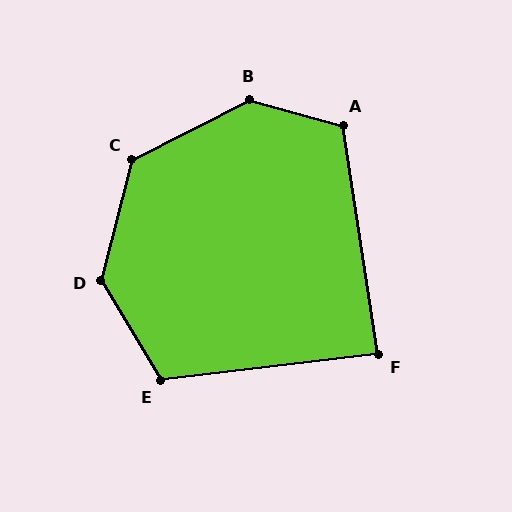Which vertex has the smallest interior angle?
F, at approximately 88 degrees.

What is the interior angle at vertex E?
Approximately 114 degrees (obtuse).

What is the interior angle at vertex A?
Approximately 114 degrees (obtuse).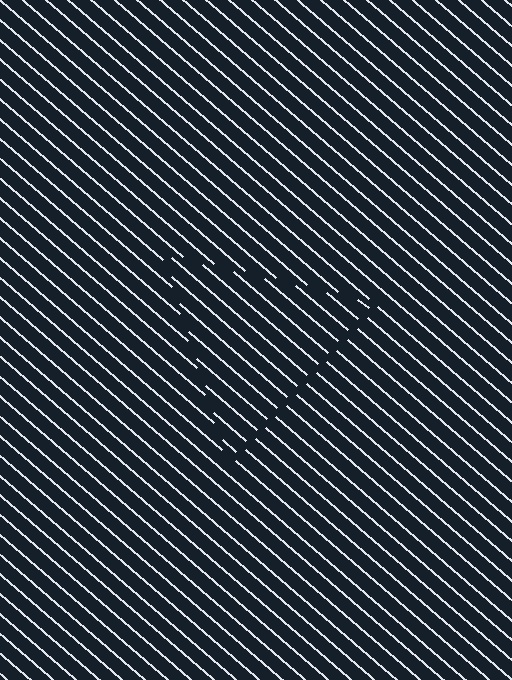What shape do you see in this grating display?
An illusory triangle. The interior of the shape contains the same grating, shifted by half a period — the contour is defined by the phase discontinuity where line-ends from the inner and outer gratings abut.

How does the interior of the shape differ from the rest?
The interior of the shape contains the same grating, shifted by half a period — the contour is defined by the phase discontinuity where line-ends from the inner and outer gratings abut.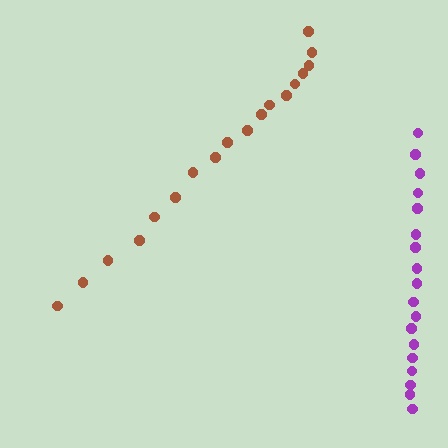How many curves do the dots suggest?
There are 2 distinct paths.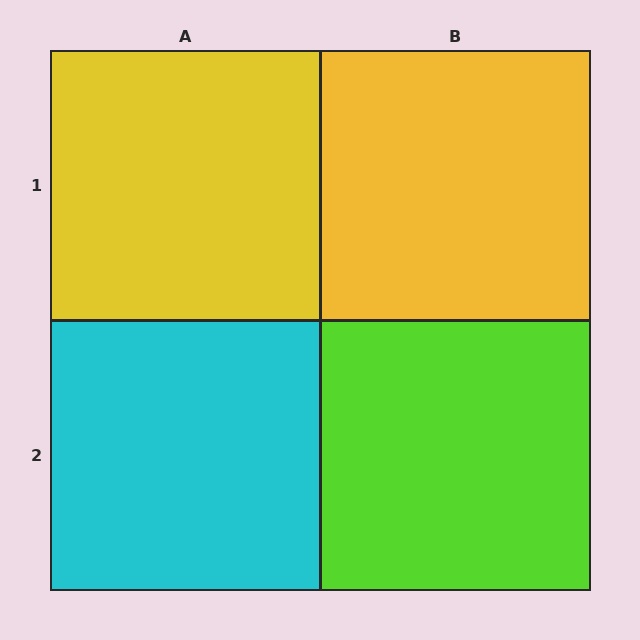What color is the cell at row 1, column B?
Yellow.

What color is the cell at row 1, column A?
Yellow.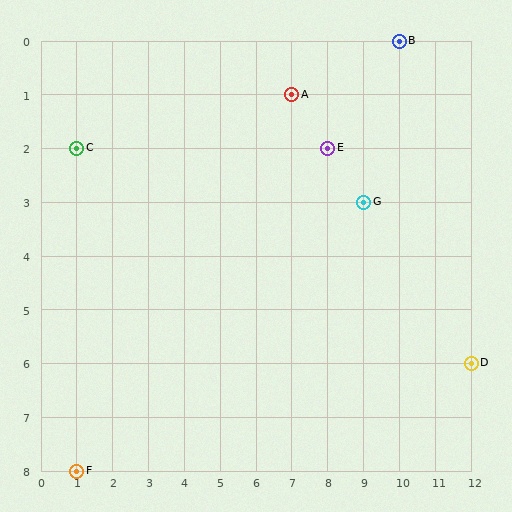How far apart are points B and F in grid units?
Points B and F are 9 columns and 8 rows apart (about 12.0 grid units diagonally).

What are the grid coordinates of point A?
Point A is at grid coordinates (7, 1).